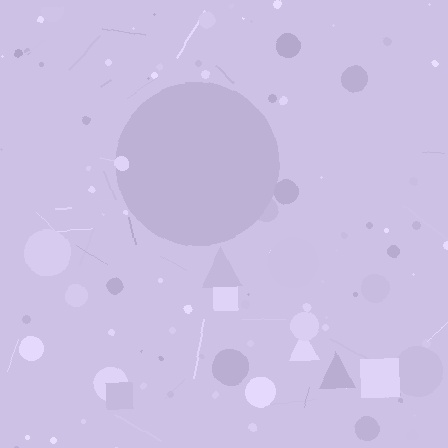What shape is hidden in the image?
A circle is hidden in the image.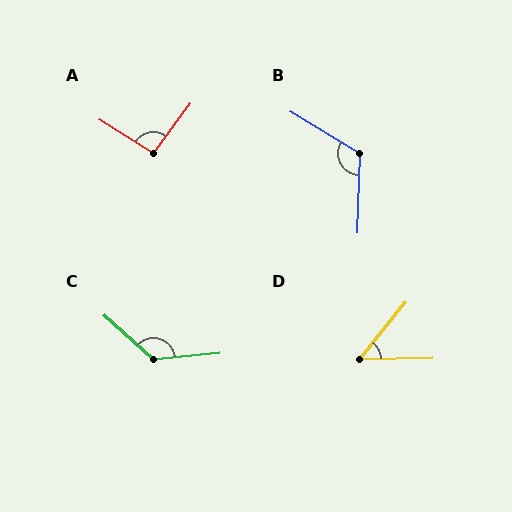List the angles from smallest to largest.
D (50°), A (94°), B (120°), C (133°).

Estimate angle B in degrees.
Approximately 120 degrees.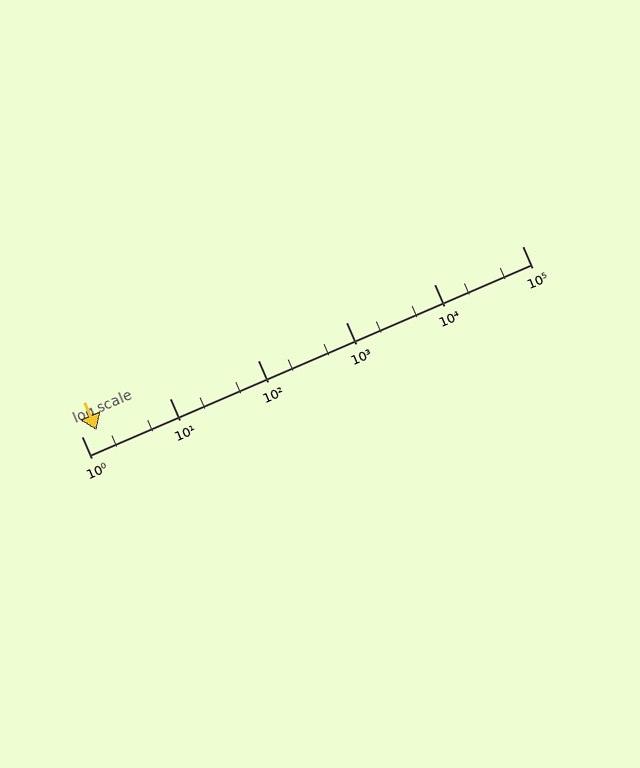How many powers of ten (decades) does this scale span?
The scale spans 5 decades, from 1 to 100000.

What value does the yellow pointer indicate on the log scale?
The pointer indicates approximately 1.5.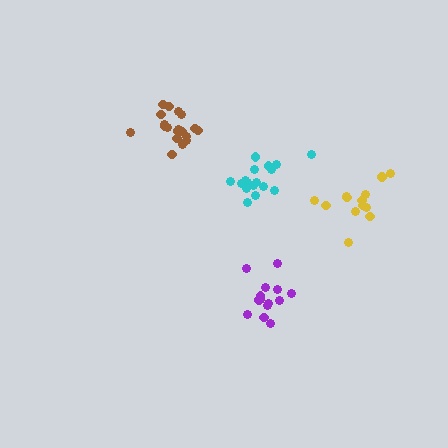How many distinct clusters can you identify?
There are 4 distinct clusters.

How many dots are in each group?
Group 1: 14 dots, Group 2: 19 dots, Group 3: 17 dots, Group 4: 13 dots (63 total).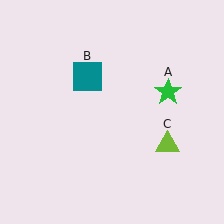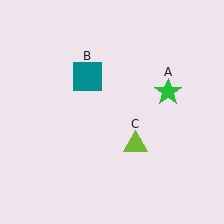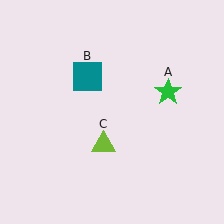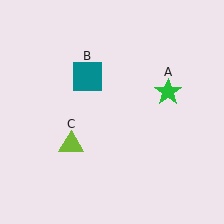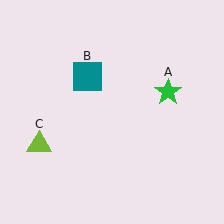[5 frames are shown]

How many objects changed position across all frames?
1 object changed position: lime triangle (object C).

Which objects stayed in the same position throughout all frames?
Green star (object A) and teal square (object B) remained stationary.